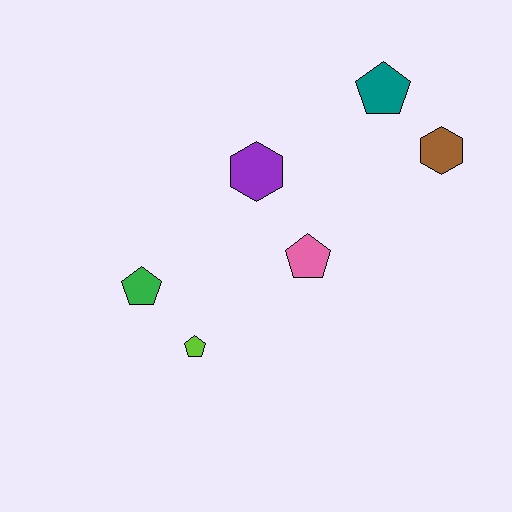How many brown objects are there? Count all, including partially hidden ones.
There is 1 brown object.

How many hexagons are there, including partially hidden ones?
There are 2 hexagons.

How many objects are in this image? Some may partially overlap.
There are 6 objects.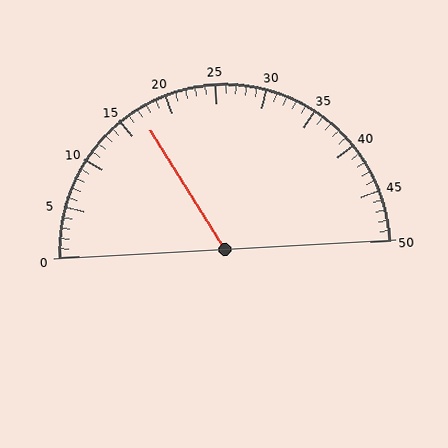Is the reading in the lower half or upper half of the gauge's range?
The reading is in the lower half of the range (0 to 50).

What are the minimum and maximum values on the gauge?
The gauge ranges from 0 to 50.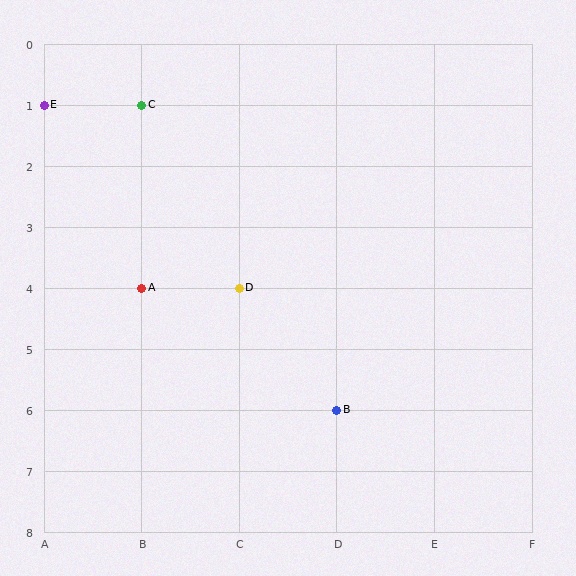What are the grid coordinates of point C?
Point C is at grid coordinates (B, 1).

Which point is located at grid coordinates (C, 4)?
Point D is at (C, 4).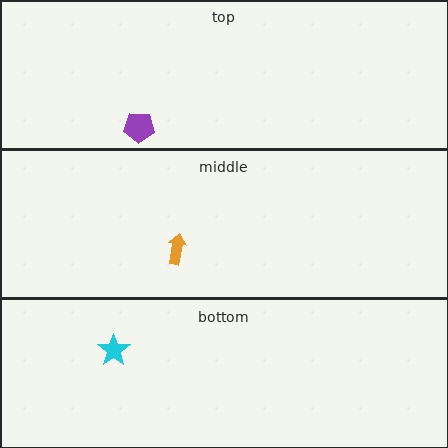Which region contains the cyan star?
The bottom region.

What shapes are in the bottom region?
The cyan star.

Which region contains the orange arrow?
The middle region.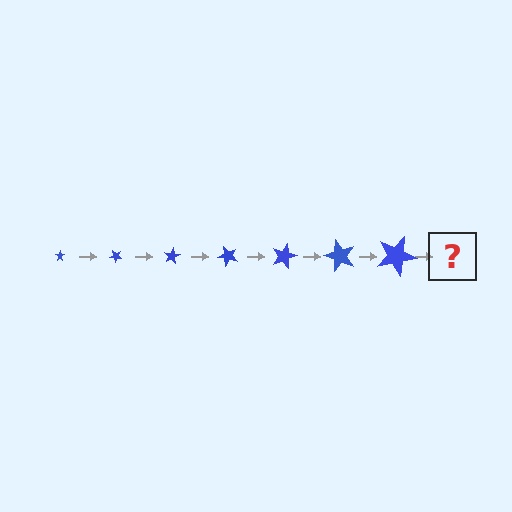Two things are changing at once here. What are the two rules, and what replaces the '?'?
The two rules are that the star grows larger each step and it rotates 40 degrees each step. The '?' should be a star, larger than the previous one and rotated 280 degrees from the start.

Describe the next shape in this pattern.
It should be a star, larger than the previous one and rotated 280 degrees from the start.